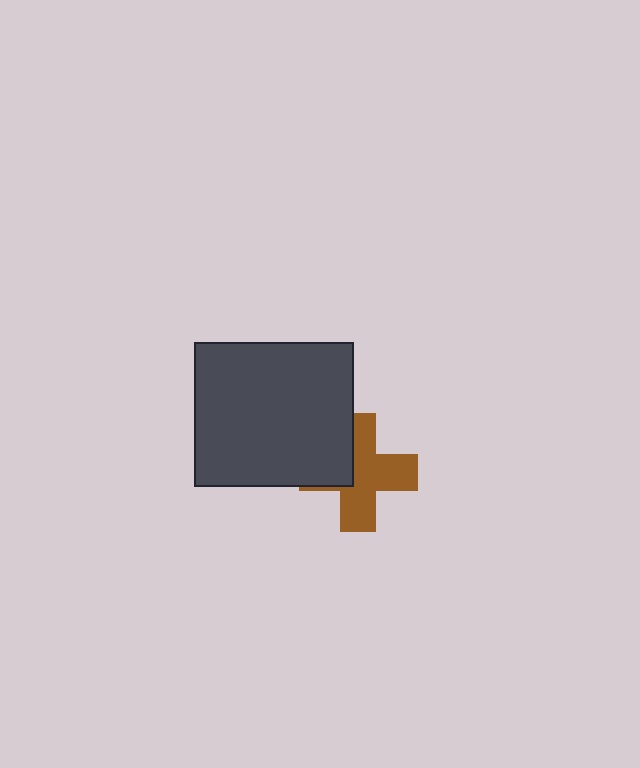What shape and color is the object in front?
The object in front is a dark gray rectangle.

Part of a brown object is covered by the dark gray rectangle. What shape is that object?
It is a cross.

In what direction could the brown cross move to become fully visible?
The brown cross could move right. That would shift it out from behind the dark gray rectangle entirely.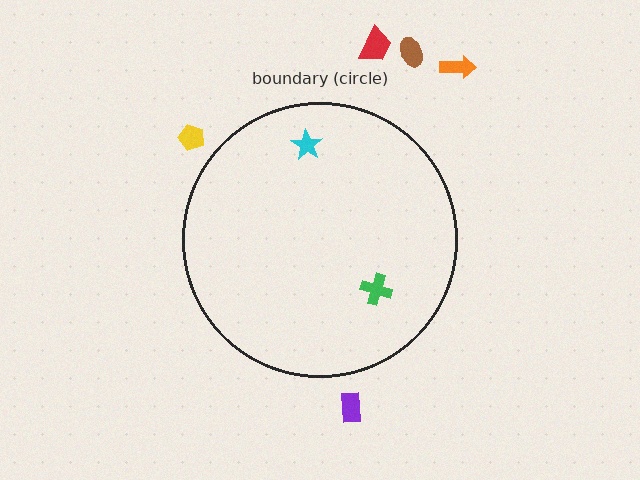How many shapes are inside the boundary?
2 inside, 5 outside.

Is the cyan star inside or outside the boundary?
Inside.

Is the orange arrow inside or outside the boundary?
Outside.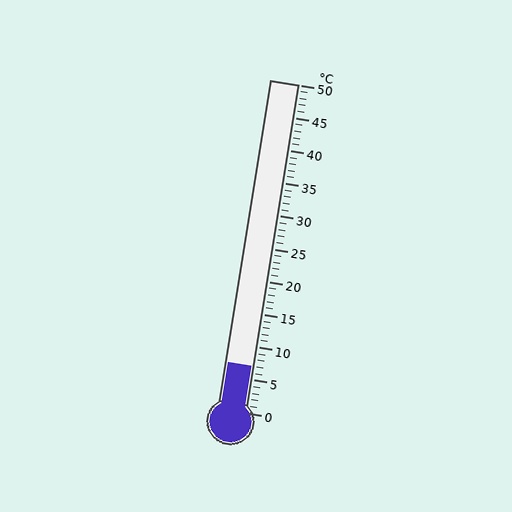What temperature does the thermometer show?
The thermometer shows approximately 7°C.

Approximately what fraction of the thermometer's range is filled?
The thermometer is filled to approximately 15% of its range.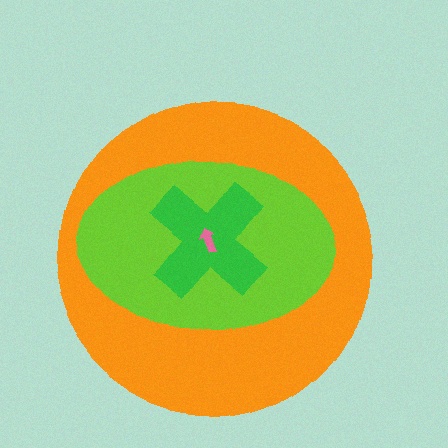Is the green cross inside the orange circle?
Yes.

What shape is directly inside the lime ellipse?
The green cross.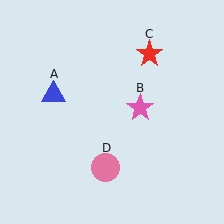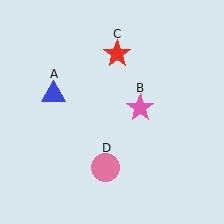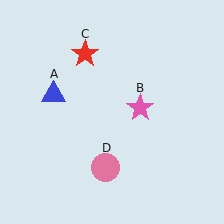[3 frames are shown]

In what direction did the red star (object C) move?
The red star (object C) moved left.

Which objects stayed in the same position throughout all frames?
Blue triangle (object A) and pink star (object B) and pink circle (object D) remained stationary.